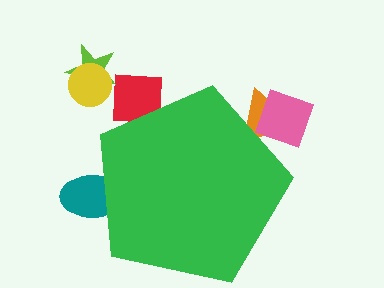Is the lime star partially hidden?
No, the lime star is fully visible.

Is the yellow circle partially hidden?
No, the yellow circle is fully visible.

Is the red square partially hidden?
Yes, the red square is partially hidden behind the green pentagon.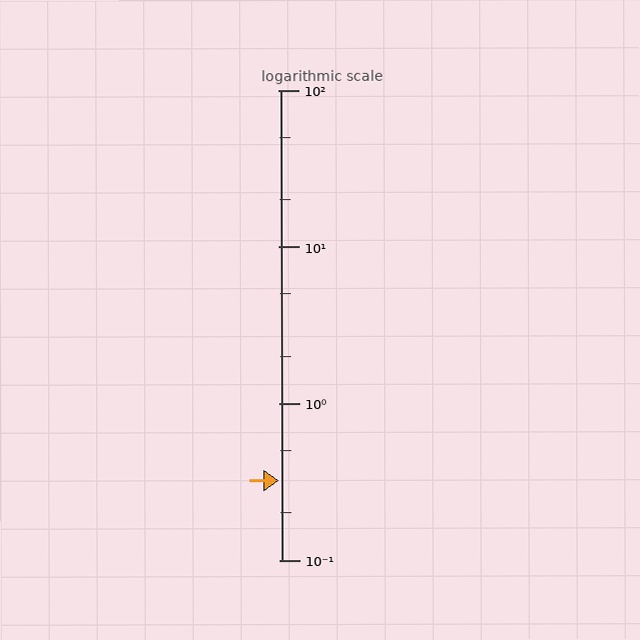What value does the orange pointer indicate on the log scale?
The pointer indicates approximately 0.32.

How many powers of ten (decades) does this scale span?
The scale spans 3 decades, from 0.1 to 100.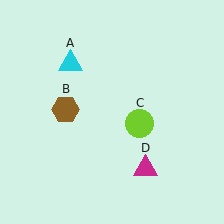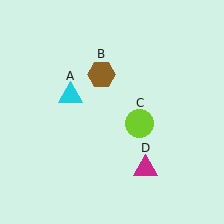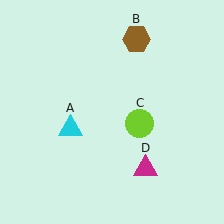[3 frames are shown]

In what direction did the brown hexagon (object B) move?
The brown hexagon (object B) moved up and to the right.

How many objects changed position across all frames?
2 objects changed position: cyan triangle (object A), brown hexagon (object B).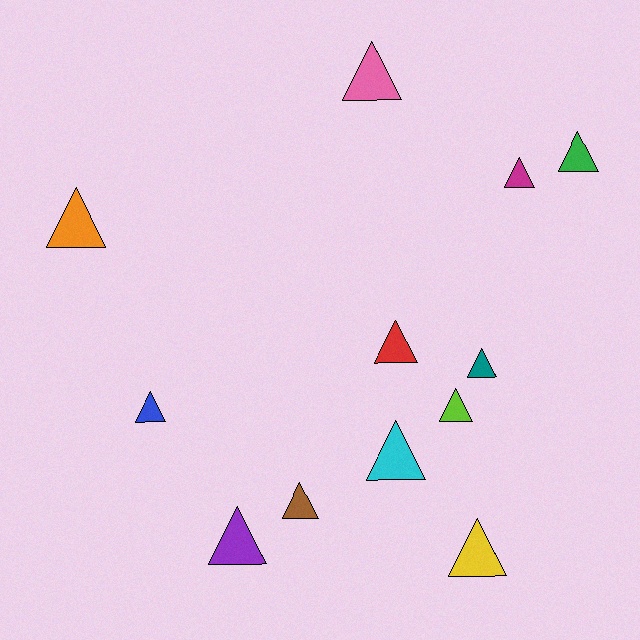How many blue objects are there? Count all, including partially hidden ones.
There is 1 blue object.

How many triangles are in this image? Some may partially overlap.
There are 12 triangles.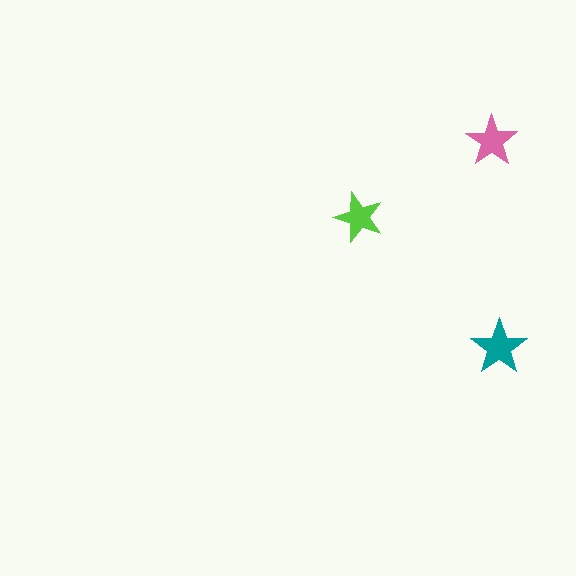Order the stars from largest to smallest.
the teal one, the pink one, the lime one.